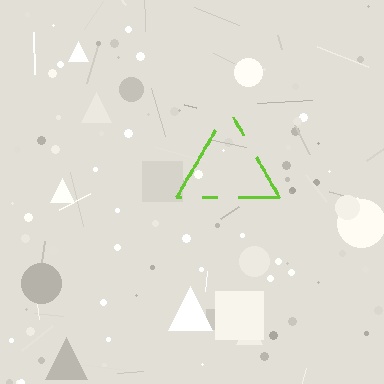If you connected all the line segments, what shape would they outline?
They would outline a triangle.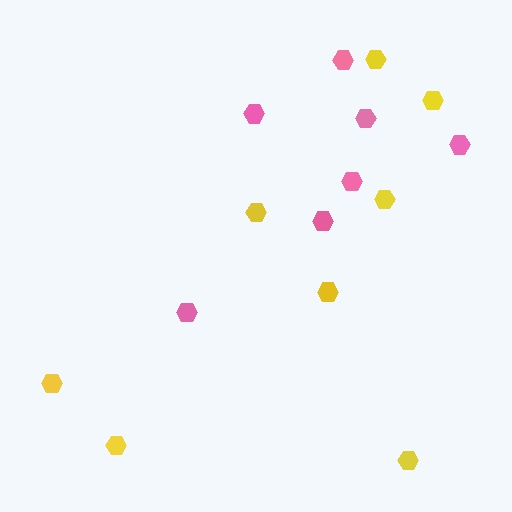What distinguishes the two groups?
There are 2 groups: one group of yellow hexagons (8) and one group of pink hexagons (7).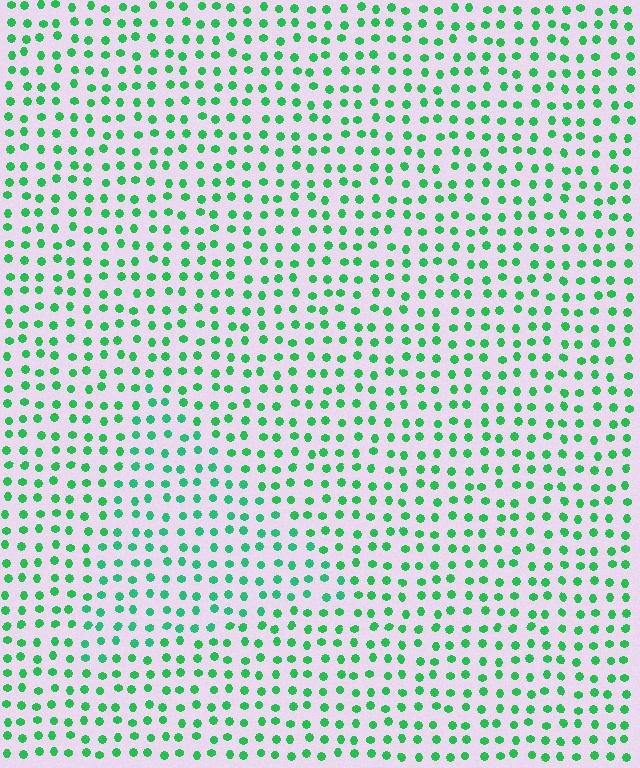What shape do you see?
I see a triangle.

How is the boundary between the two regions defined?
The boundary is defined purely by a slight shift in hue (about 15 degrees). Spacing, size, and orientation are identical on both sides.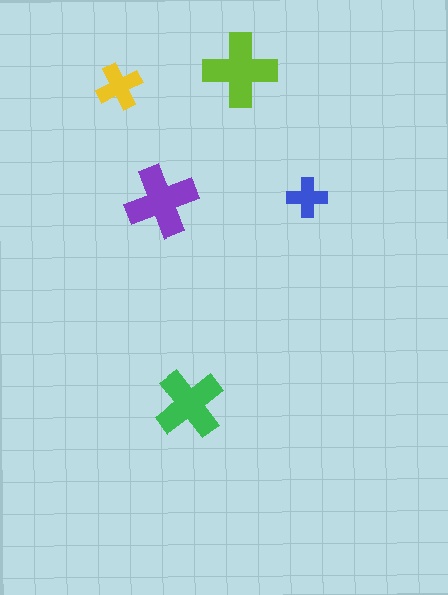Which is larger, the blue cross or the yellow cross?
The yellow one.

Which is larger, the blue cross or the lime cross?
The lime one.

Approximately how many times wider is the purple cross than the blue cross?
About 2 times wider.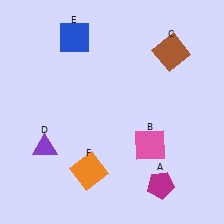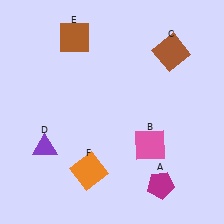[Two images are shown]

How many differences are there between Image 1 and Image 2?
There is 1 difference between the two images.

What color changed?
The square (E) changed from blue in Image 1 to brown in Image 2.